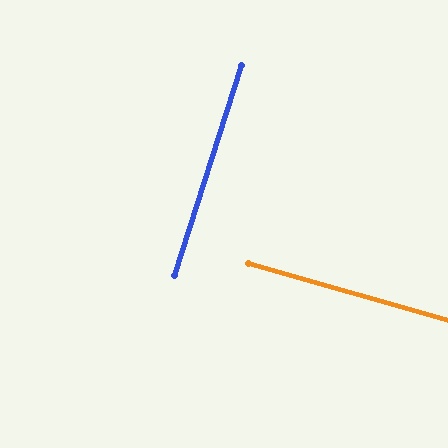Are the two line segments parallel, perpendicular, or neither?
Perpendicular — they meet at approximately 88°.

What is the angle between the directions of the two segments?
Approximately 88 degrees.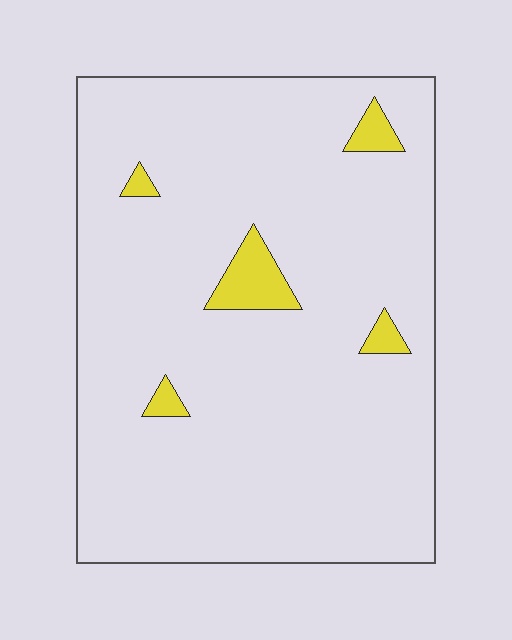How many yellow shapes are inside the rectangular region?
5.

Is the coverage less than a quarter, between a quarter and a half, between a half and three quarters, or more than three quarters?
Less than a quarter.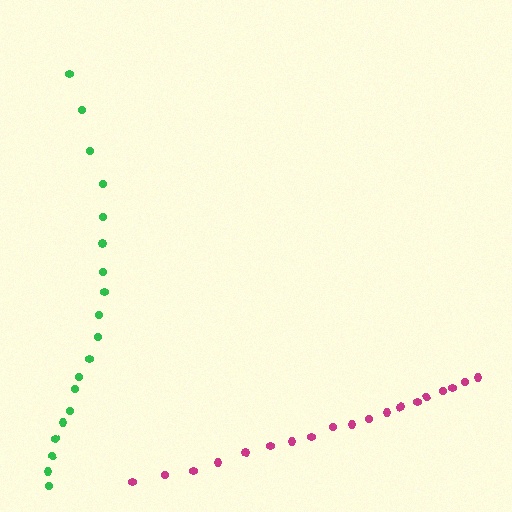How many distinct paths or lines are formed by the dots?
There are 2 distinct paths.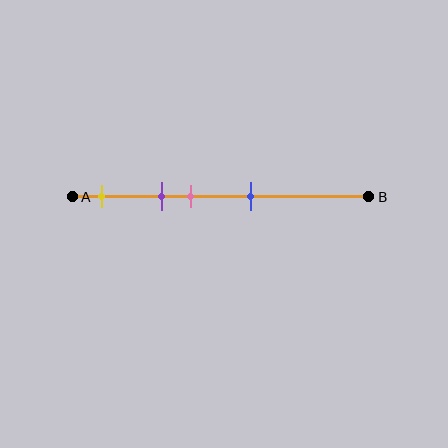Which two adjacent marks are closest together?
The purple and pink marks are the closest adjacent pair.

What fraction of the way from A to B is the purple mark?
The purple mark is approximately 30% (0.3) of the way from A to B.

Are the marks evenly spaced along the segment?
No, the marks are not evenly spaced.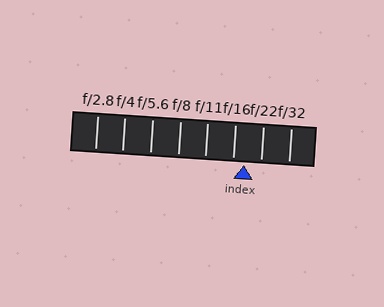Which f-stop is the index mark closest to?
The index mark is closest to f/16.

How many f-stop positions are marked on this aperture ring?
There are 8 f-stop positions marked.